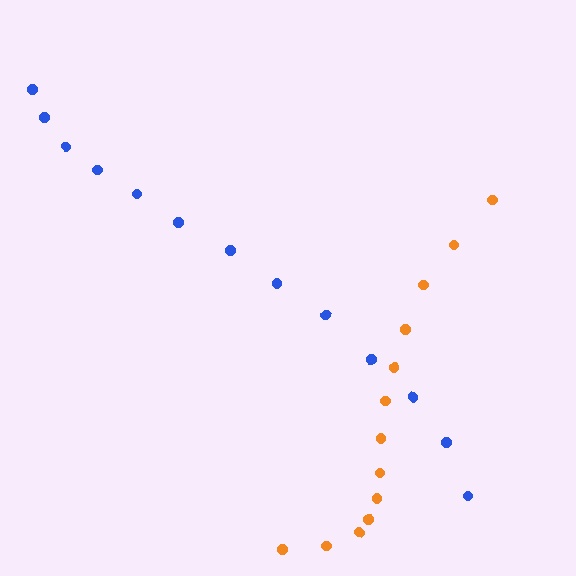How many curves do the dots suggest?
There are 2 distinct paths.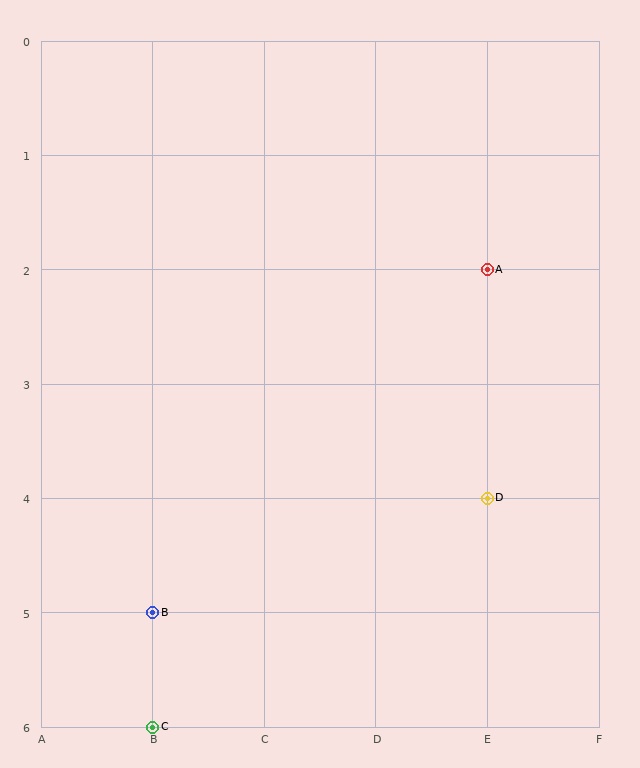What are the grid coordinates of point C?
Point C is at grid coordinates (B, 6).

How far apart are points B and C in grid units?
Points B and C are 1 row apart.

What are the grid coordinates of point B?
Point B is at grid coordinates (B, 5).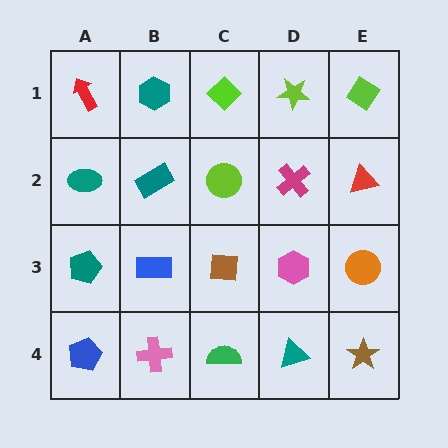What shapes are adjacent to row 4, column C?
A brown square (row 3, column C), a pink cross (row 4, column B), a teal triangle (row 4, column D).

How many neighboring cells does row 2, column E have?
3.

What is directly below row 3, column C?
A green semicircle.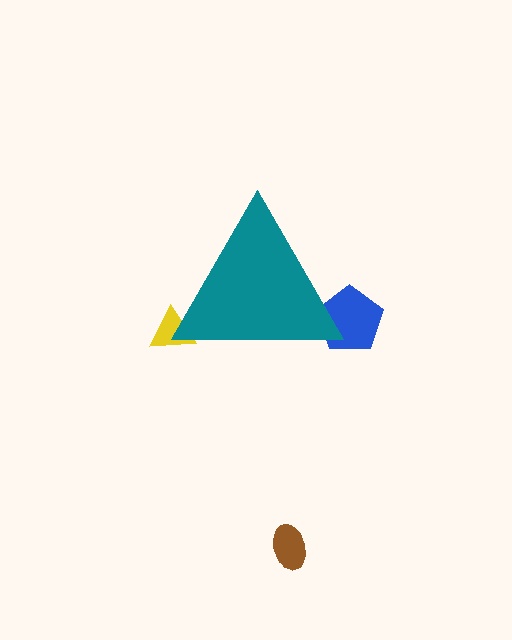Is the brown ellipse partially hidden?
No, the brown ellipse is fully visible.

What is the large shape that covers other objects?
A teal triangle.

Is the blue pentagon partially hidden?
Yes, the blue pentagon is partially hidden behind the teal triangle.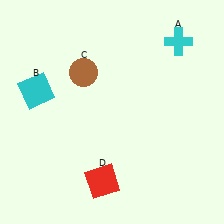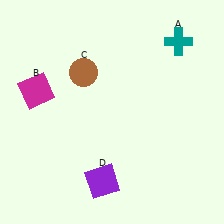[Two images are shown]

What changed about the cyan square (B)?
In Image 1, B is cyan. In Image 2, it changed to magenta.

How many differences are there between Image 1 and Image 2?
There are 3 differences between the two images.